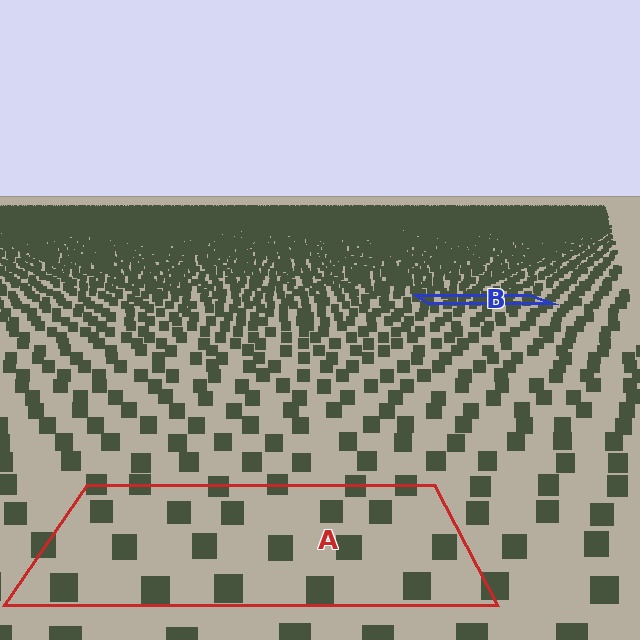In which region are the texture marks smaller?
The texture marks are smaller in region B, because it is farther away.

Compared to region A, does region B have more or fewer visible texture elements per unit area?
Region B has more texture elements per unit area — they are packed more densely because it is farther away.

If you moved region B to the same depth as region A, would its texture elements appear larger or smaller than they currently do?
They would appear larger. At a closer depth, the same texture elements are projected at a bigger on-screen size.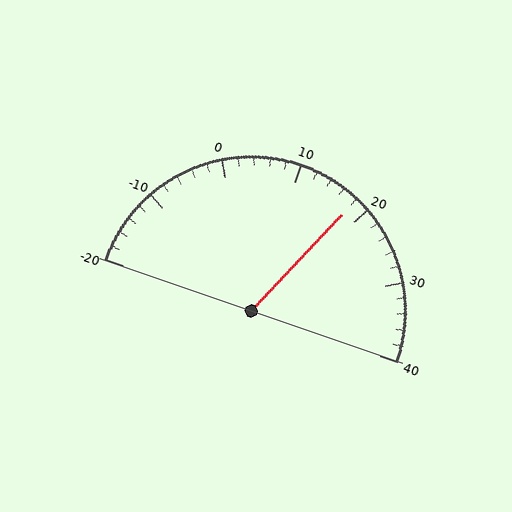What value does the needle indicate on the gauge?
The needle indicates approximately 18.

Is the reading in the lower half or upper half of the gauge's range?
The reading is in the upper half of the range (-20 to 40).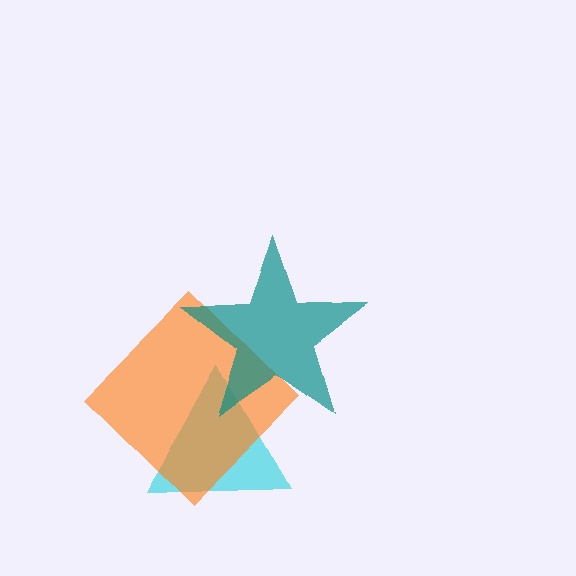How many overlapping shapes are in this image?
There are 3 overlapping shapes in the image.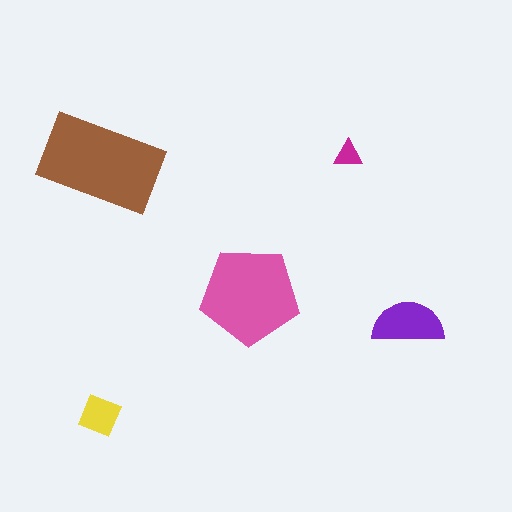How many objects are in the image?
There are 5 objects in the image.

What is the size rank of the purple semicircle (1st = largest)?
3rd.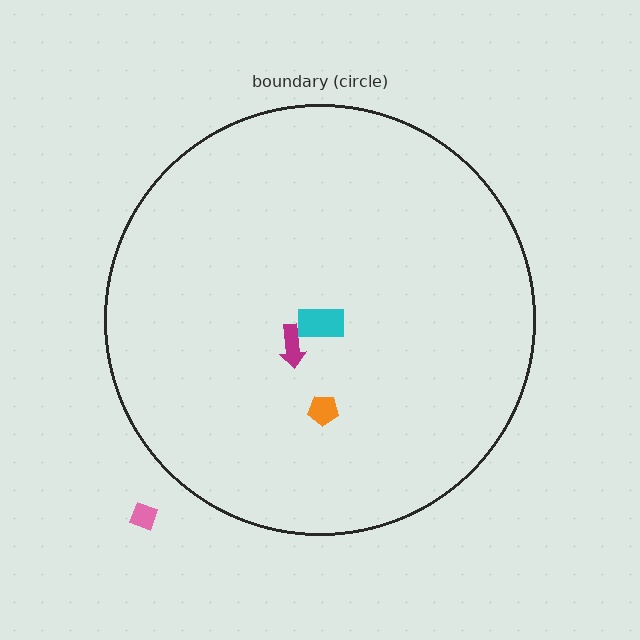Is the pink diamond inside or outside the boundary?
Outside.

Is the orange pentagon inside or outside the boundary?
Inside.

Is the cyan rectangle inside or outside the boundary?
Inside.